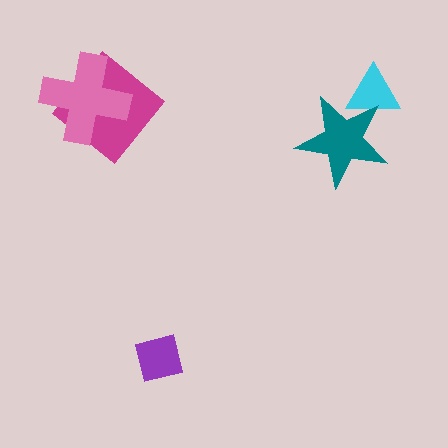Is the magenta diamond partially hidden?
Yes, it is partially covered by another shape.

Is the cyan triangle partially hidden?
Yes, it is partially covered by another shape.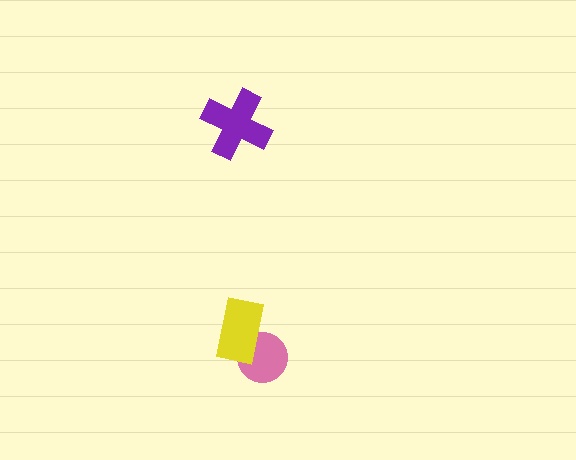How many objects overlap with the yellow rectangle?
1 object overlaps with the yellow rectangle.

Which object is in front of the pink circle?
The yellow rectangle is in front of the pink circle.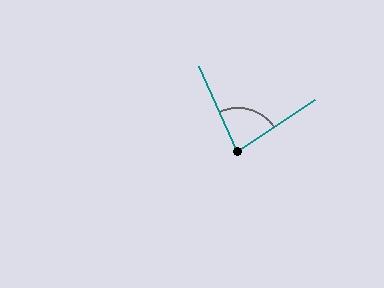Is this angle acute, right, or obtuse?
It is acute.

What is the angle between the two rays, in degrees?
Approximately 80 degrees.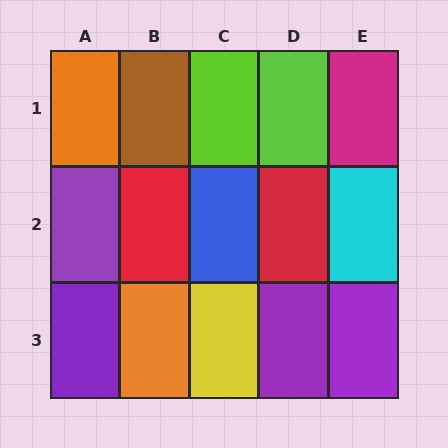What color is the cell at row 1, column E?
Magenta.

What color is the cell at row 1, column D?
Lime.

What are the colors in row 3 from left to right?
Purple, orange, yellow, purple, purple.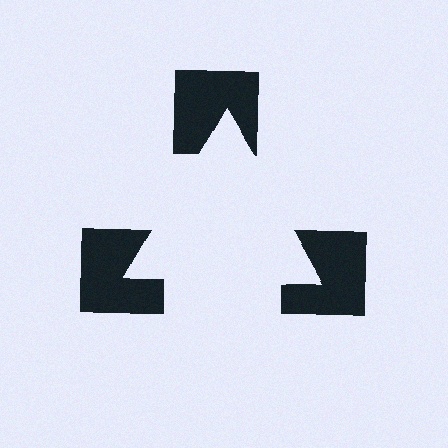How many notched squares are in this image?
There are 3 — one at each vertex of the illusory triangle.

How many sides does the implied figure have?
3 sides.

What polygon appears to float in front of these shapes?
An illusory triangle — its edges are inferred from the aligned wedge cuts in the notched squares, not physically drawn.